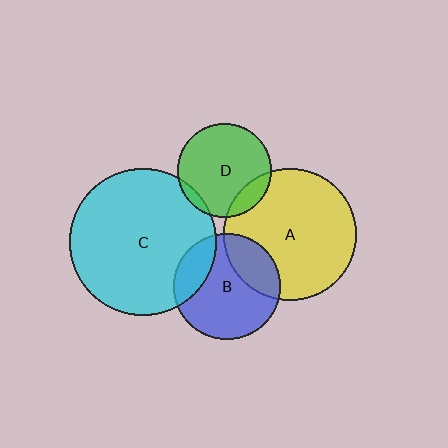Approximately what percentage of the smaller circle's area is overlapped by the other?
Approximately 25%.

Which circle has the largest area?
Circle C (cyan).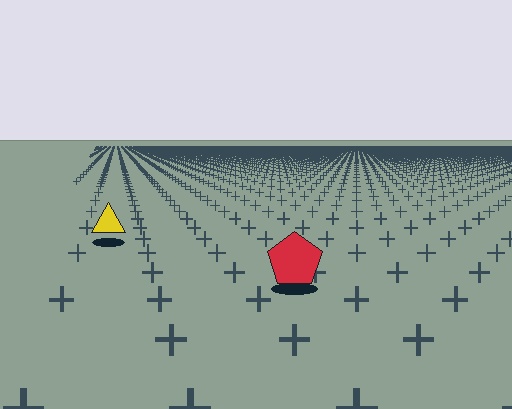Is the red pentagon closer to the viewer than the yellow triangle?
Yes. The red pentagon is closer — you can tell from the texture gradient: the ground texture is coarser near it.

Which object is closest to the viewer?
The red pentagon is closest. The texture marks near it are larger and more spread out.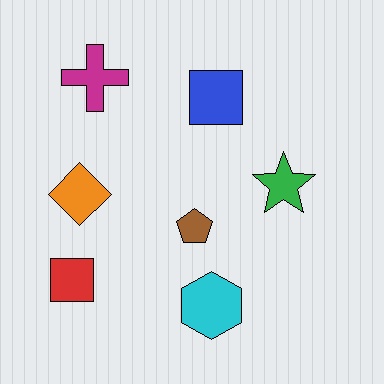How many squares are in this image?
There are 2 squares.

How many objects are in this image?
There are 7 objects.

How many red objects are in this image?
There is 1 red object.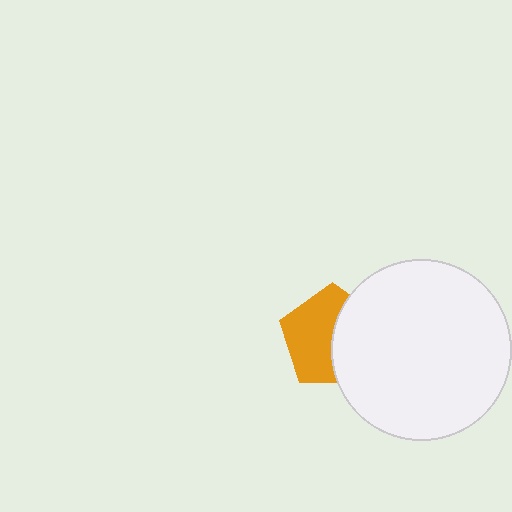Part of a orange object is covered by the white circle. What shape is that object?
It is a pentagon.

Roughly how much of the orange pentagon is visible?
About half of it is visible (roughly 55%).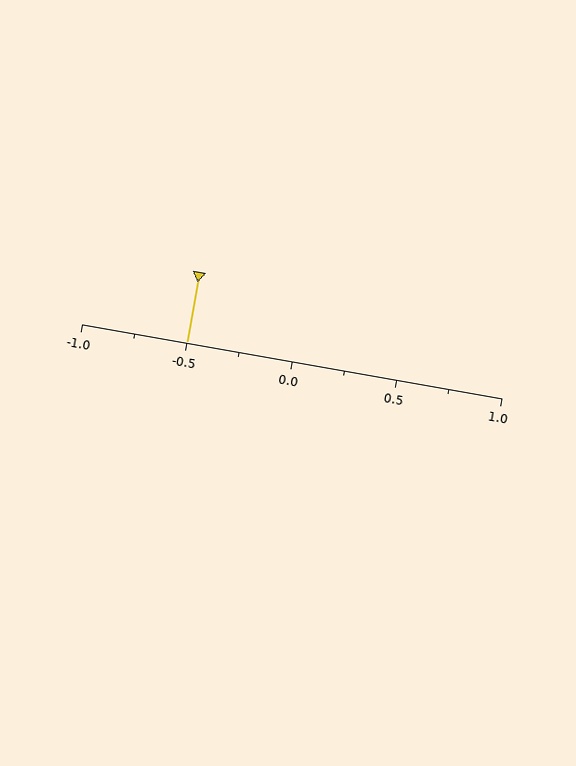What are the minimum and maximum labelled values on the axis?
The axis runs from -1.0 to 1.0.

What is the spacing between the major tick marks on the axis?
The major ticks are spaced 0.5 apart.